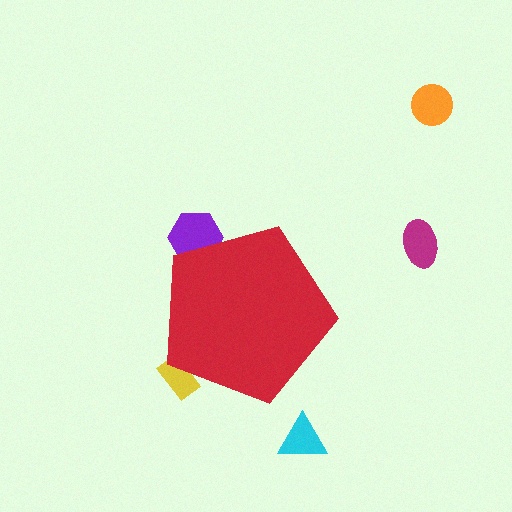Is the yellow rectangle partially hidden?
Yes, the yellow rectangle is partially hidden behind the red pentagon.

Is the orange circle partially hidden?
No, the orange circle is fully visible.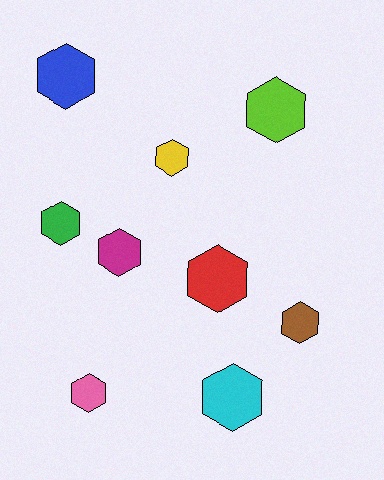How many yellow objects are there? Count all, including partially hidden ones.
There is 1 yellow object.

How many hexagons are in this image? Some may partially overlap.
There are 9 hexagons.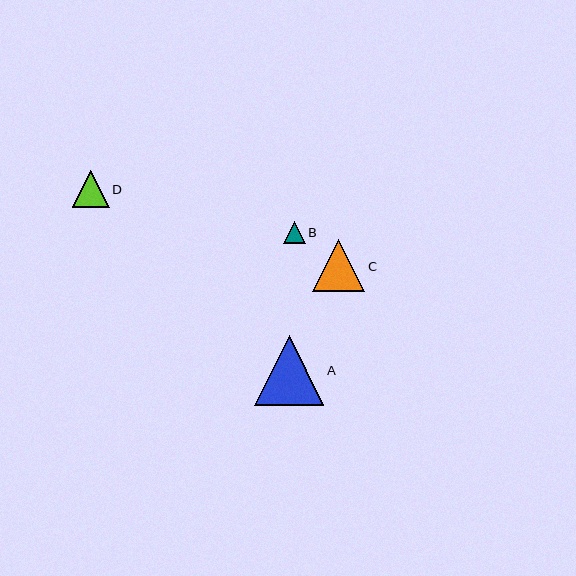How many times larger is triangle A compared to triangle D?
Triangle A is approximately 1.9 times the size of triangle D.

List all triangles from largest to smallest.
From largest to smallest: A, C, D, B.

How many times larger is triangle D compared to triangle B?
Triangle D is approximately 1.7 times the size of triangle B.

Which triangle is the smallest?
Triangle B is the smallest with a size of approximately 22 pixels.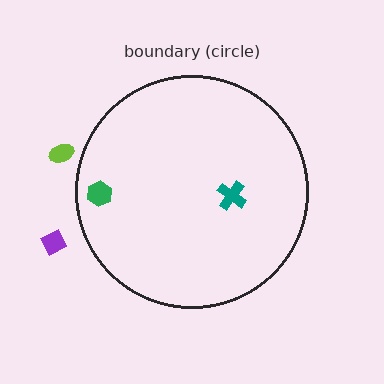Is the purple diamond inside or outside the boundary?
Outside.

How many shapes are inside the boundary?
2 inside, 2 outside.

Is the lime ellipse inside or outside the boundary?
Outside.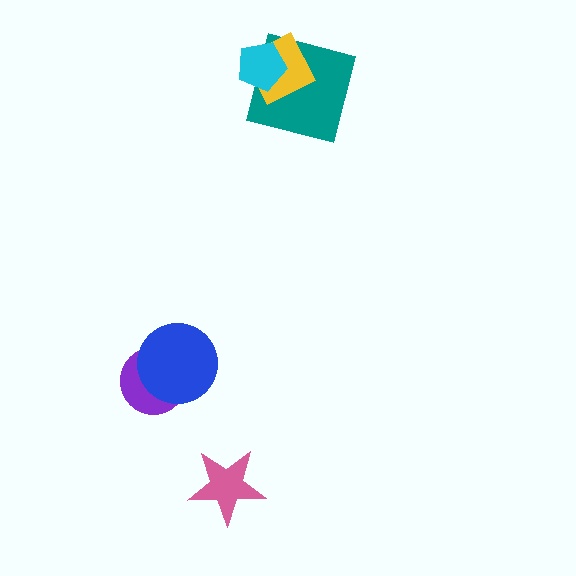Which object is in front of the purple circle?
The blue circle is in front of the purple circle.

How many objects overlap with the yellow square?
2 objects overlap with the yellow square.